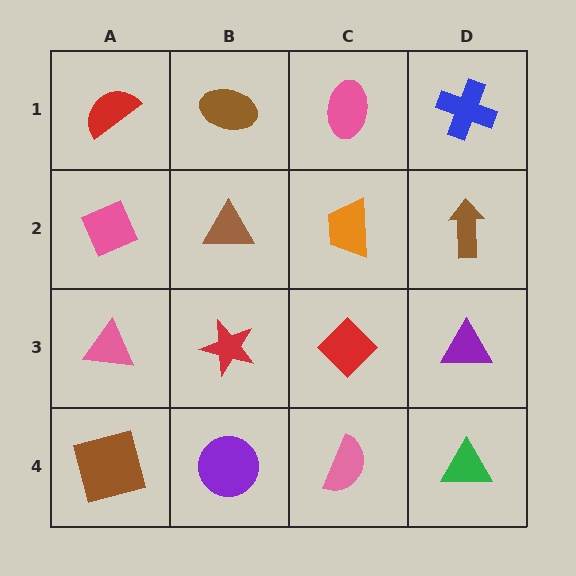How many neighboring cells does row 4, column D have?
2.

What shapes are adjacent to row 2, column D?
A blue cross (row 1, column D), a purple triangle (row 3, column D), an orange trapezoid (row 2, column C).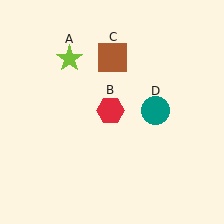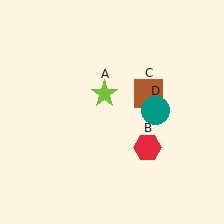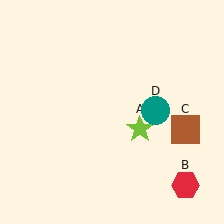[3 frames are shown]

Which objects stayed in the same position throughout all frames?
Teal circle (object D) remained stationary.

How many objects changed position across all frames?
3 objects changed position: lime star (object A), red hexagon (object B), brown square (object C).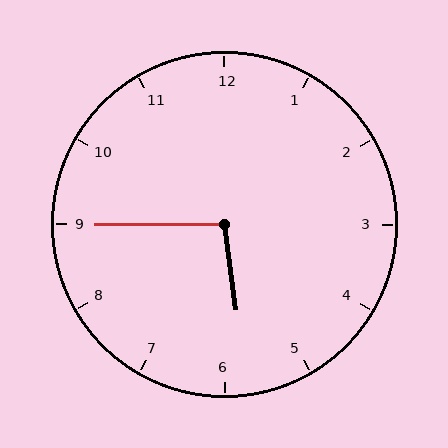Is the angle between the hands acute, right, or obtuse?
It is obtuse.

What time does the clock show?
5:45.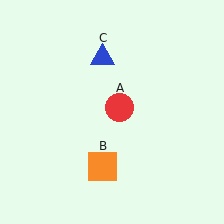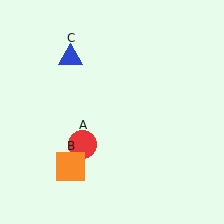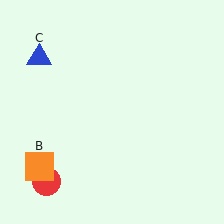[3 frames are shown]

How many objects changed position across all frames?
3 objects changed position: red circle (object A), orange square (object B), blue triangle (object C).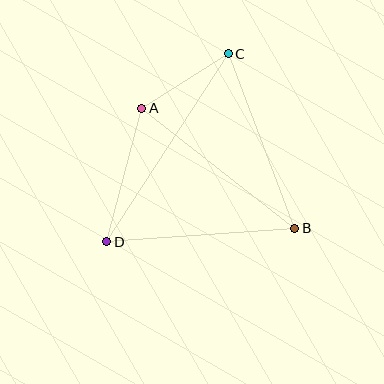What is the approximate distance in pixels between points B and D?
The distance between B and D is approximately 189 pixels.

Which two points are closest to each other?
Points A and C are closest to each other.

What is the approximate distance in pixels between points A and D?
The distance between A and D is approximately 138 pixels.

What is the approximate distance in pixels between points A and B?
The distance between A and B is approximately 194 pixels.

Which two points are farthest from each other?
Points C and D are farthest from each other.